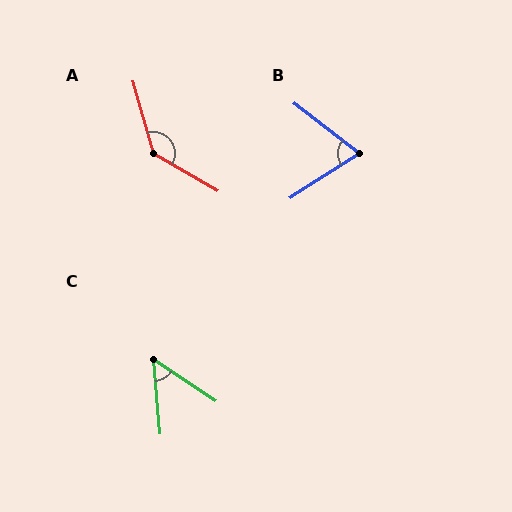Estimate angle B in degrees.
Approximately 70 degrees.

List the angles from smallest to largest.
C (51°), B (70°), A (136°).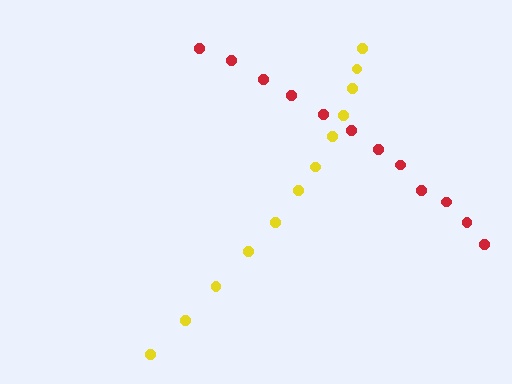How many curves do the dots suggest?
There are 2 distinct paths.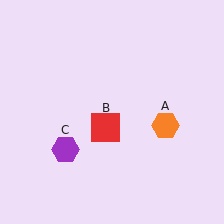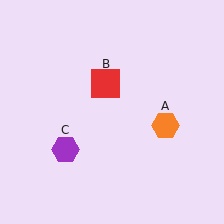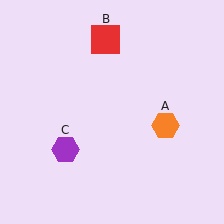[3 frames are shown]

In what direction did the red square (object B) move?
The red square (object B) moved up.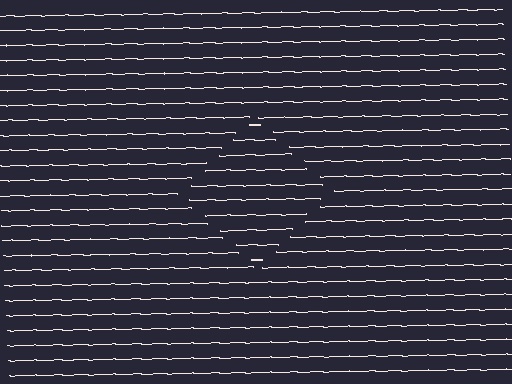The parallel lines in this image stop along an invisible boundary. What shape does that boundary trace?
An illusory square. The interior of the shape contains the same grating, shifted by half a period — the contour is defined by the phase discontinuity where line-ends from the inner and outer gratings abut.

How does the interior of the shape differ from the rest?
The interior of the shape contains the same grating, shifted by half a period — the contour is defined by the phase discontinuity where line-ends from the inner and outer gratings abut.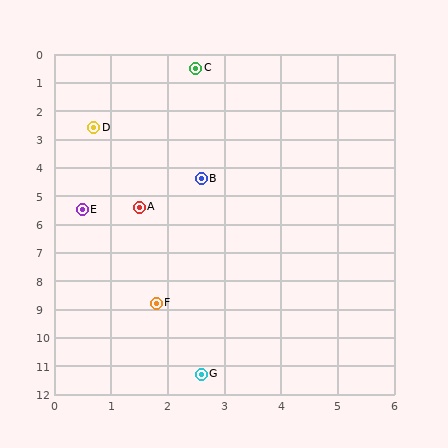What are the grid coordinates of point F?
Point F is at approximately (1.8, 8.8).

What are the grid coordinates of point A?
Point A is at approximately (1.5, 5.4).